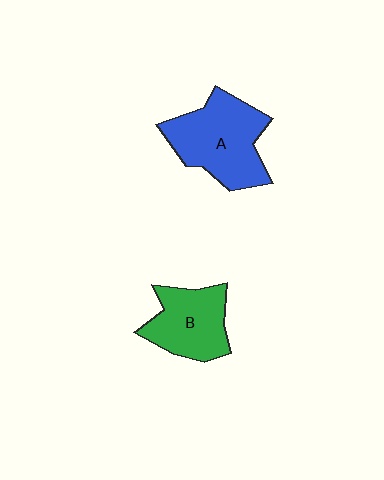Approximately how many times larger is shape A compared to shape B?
Approximately 1.3 times.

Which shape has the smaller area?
Shape B (green).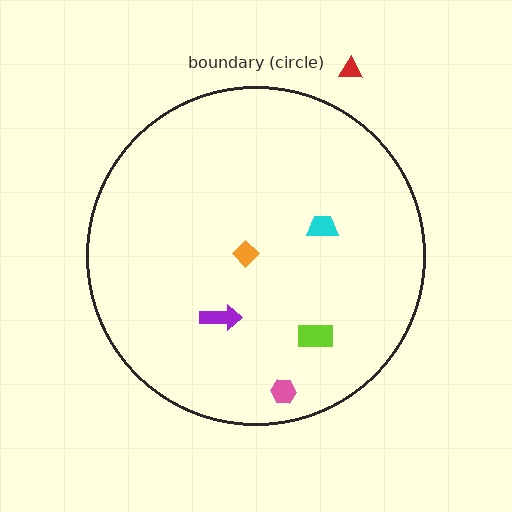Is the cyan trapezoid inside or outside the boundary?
Inside.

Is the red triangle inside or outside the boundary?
Outside.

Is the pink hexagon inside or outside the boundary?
Inside.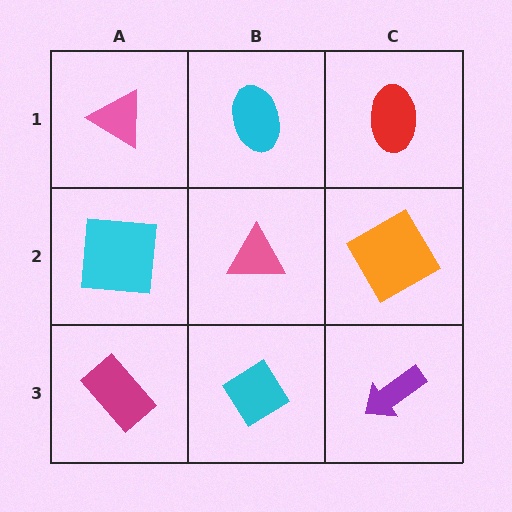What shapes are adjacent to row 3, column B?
A pink triangle (row 2, column B), a magenta rectangle (row 3, column A), a purple arrow (row 3, column C).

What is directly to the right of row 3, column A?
A cyan diamond.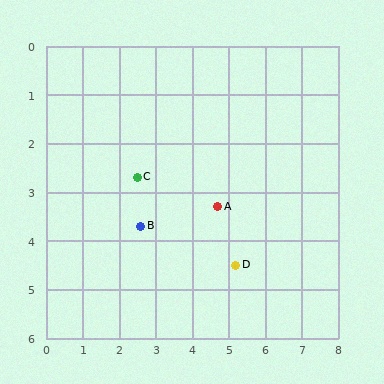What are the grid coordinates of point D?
Point D is at approximately (5.2, 4.5).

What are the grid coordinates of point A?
Point A is at approximately (4.7, 3.3).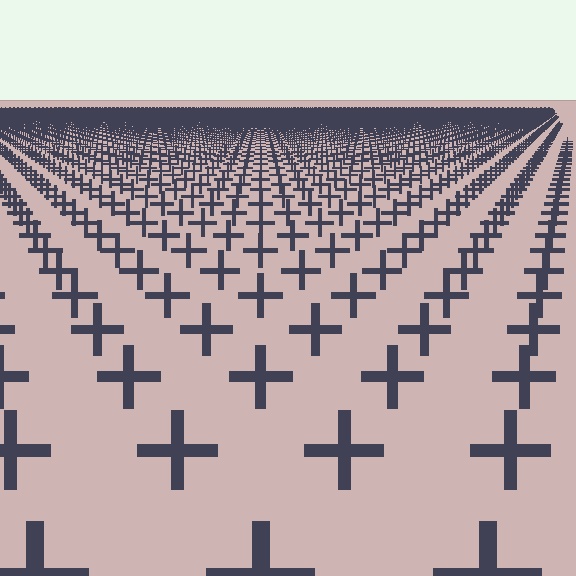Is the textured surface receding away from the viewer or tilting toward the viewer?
The surface is receding away from the viewer. Texture elements get smaller and denser toward the top.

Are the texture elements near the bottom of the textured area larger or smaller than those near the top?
Larger. Near the bottom, elements are closer to the viewer and appear at a bigger on-screen size.